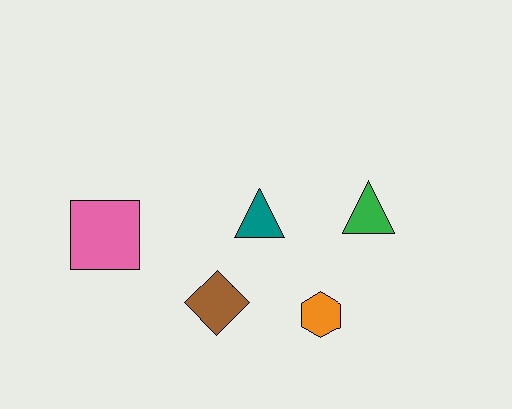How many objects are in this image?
There are 5 objects.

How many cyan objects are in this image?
There are no cyan objects.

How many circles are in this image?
There are no circles.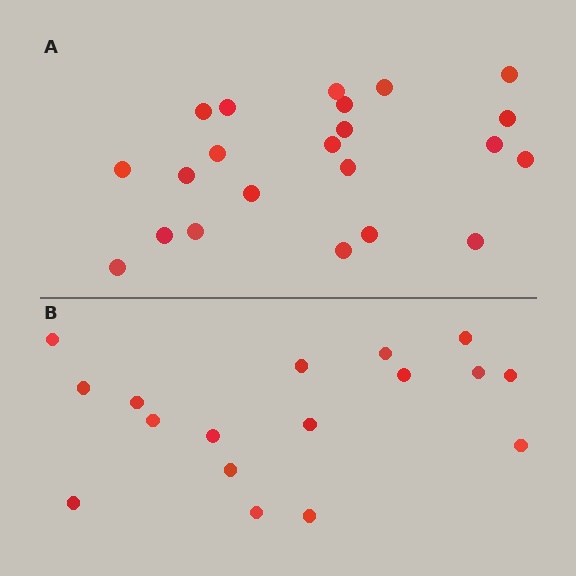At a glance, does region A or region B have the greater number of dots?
Region A (the top region) has more dots.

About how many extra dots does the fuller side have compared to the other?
Region A has about 5 more dots than region B.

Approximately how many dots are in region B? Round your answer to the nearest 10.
About 20 dots. (The exact count is 17, which rounds to 20.)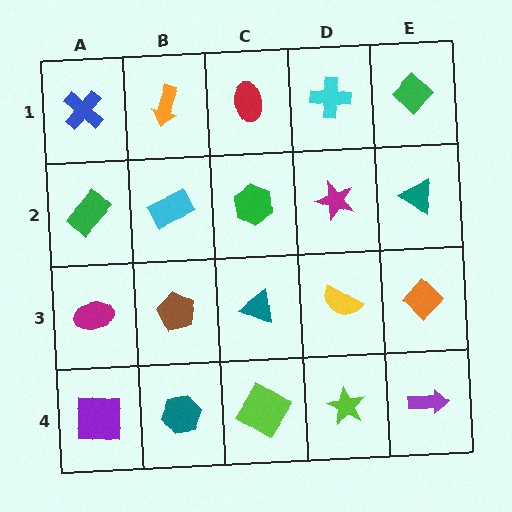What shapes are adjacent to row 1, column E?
A teal triangle (row 2, column E), a cyan cross (row 1, column D).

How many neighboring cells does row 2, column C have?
4.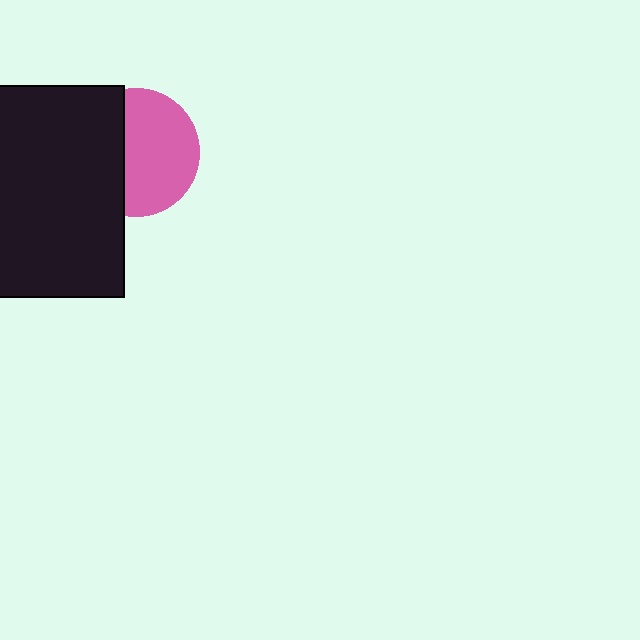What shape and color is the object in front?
The object in front is a black rectangle.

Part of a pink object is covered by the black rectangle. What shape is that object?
It is a circle.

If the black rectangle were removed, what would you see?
You would see the complete pink circle.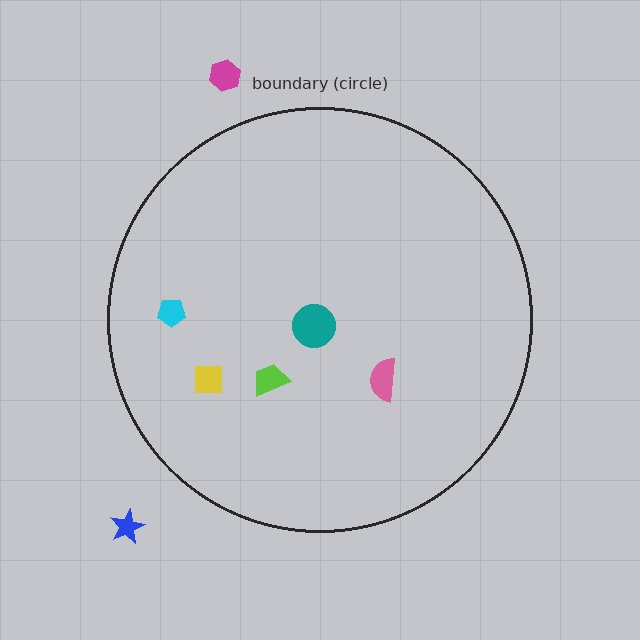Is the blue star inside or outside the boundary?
Outside.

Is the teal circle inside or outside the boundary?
Inside.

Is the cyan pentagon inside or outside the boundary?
Inside.